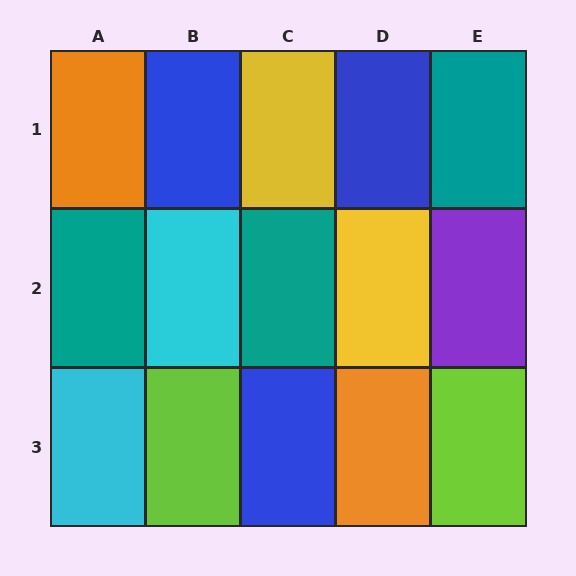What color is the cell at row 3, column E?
Lime.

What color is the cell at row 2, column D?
Yellow.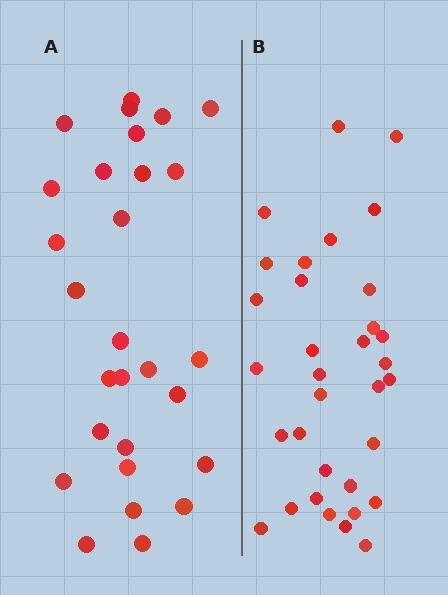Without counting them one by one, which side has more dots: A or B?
Region B (the right region) has more dots.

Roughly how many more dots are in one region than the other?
Region B has about 5 more dots than region A.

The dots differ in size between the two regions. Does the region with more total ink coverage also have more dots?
No. Region A has more total ink coverage because its dots are larger, but region B actually contains more individual dots. Total area can be misleading — the number of items is what matters here.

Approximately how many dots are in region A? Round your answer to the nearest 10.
About 30 dots. (The exact count is 28, which rounds to 30.)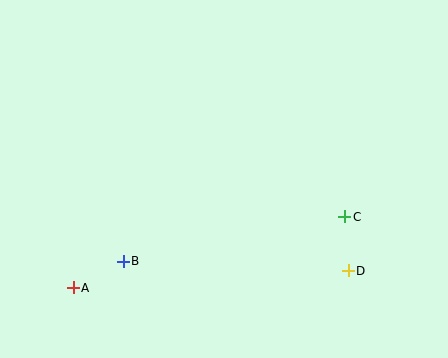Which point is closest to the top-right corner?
Point C is closest to the top-right corner.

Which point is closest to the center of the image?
Point C at (345, 217) is closest to the center.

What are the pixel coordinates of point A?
Point A is at (73, 288).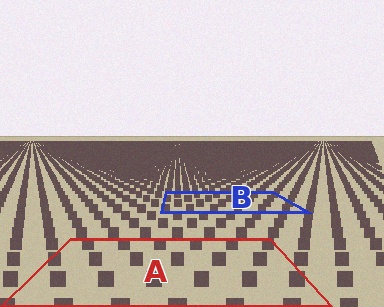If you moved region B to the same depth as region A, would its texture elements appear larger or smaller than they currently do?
They would appear larger. At a closer depth, the same texture elements are projected at a bigger on-screen size.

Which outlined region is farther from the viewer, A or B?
Region B is farther from the viewer — the texture elements inside it appear smaller and more densely packed.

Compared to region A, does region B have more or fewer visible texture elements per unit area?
Region B has more texture elements per unit area — they are packed more densely because it is farther away.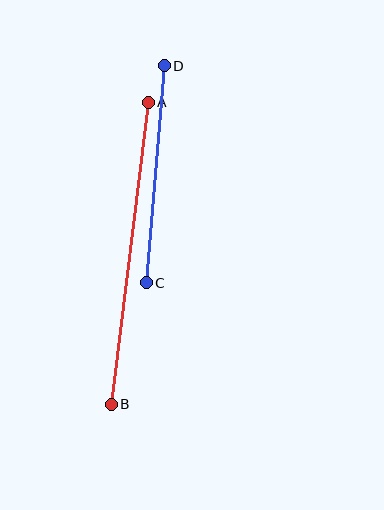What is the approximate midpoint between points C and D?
The midpoint is at approximately (155, 174) pixels.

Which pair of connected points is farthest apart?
Points A and B are farthest apart.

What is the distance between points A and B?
The distance is approximately 305 pixels.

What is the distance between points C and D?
The distance is approximately 218 pixels.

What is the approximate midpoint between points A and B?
The midpoint is at approximately (130, 253) pixels.